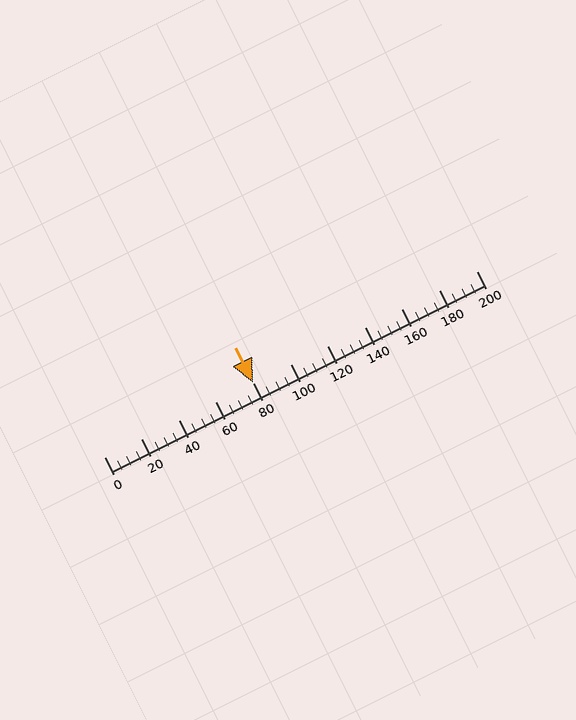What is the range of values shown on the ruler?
The ruler shows values from 0 to 200.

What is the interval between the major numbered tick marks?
The major tick marks are spaced 20 units apart.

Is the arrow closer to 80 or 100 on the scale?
The arrow is closer to 80.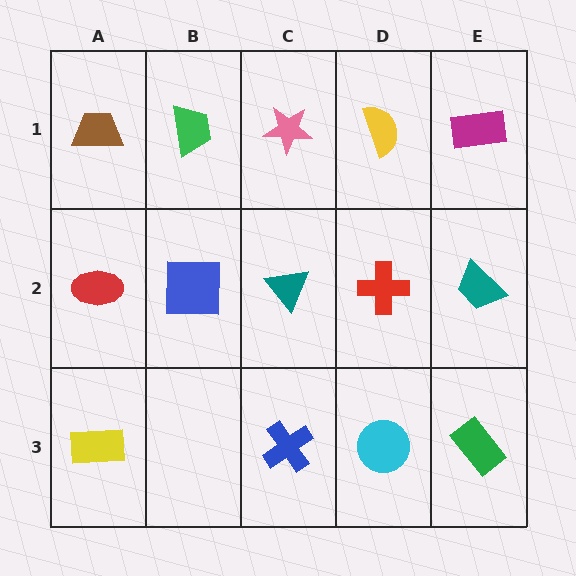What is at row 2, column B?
A blue square.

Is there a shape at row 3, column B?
No, that cell is empty.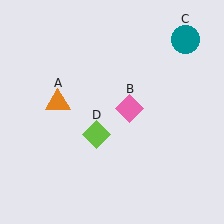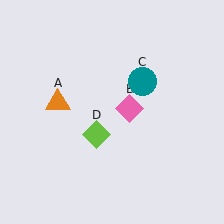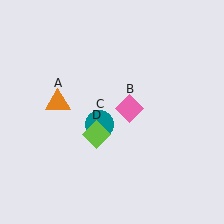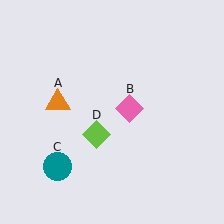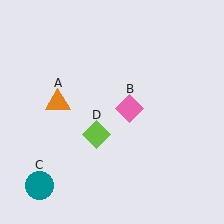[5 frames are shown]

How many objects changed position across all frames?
1 object changed position: teal circle (object C).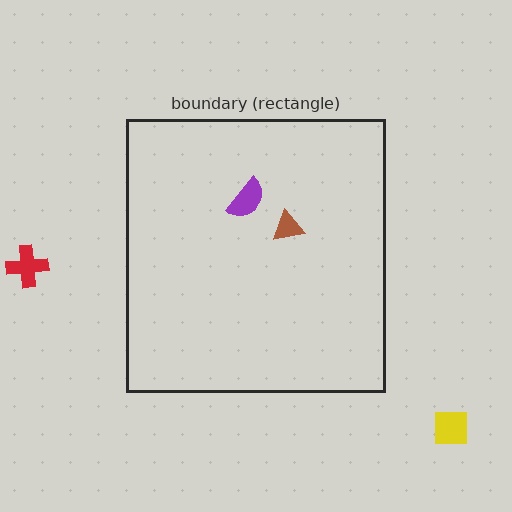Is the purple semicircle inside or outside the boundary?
Inside.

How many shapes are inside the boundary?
2 inside, 2 outside.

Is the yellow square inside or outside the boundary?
Outside.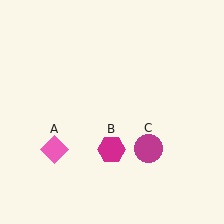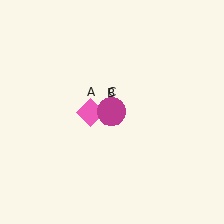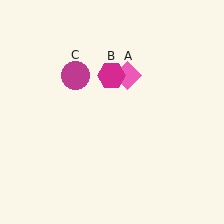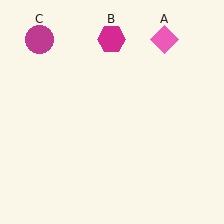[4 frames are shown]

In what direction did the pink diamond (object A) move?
The pink diamond (object A) moved up and to the right.